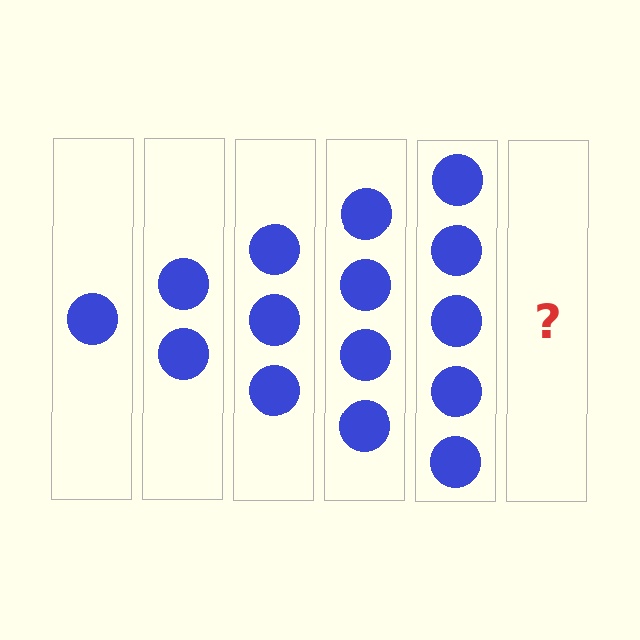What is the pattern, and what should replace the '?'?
The pattern is that each step adds one more circle. The '?' should be 6 circles.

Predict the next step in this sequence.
The next step is 6 circles.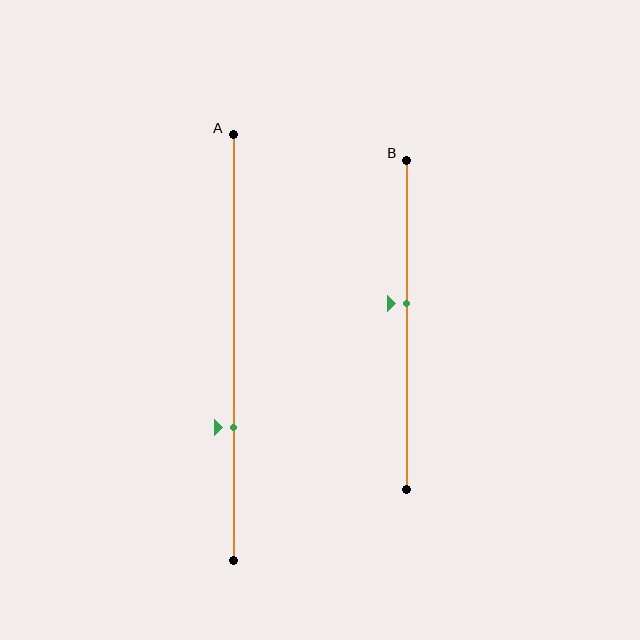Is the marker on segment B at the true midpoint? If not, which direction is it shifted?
No, the marker on segment B is shifted upward by about 7% of the segment length.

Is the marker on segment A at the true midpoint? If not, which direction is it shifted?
No, the marker on segment A is shifted downward by about 19% of the segment length.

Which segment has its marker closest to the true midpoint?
Segment B has its marker closest to the true midpoint.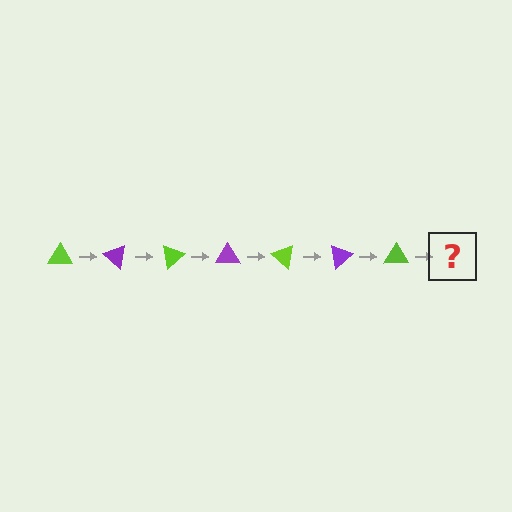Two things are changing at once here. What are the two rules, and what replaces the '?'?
The two rules are that it rotates 40 degrees each step and the color cycles through lime and purple. The '?' should be a purple triangle, rotated 280 degrees from the start.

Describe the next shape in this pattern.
It should be a purple triangle, rotated 280 degrees from the start.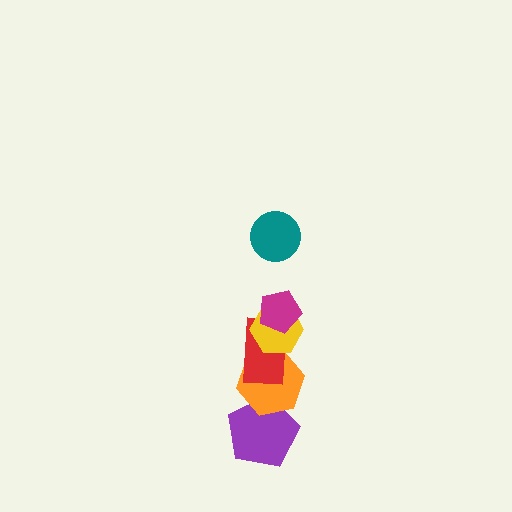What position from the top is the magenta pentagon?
The magenta pentagon is 2nd from the top.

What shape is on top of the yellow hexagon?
The magenta pentagon is on top of the yellow hexagon.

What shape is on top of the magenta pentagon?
The teal circle is on top of the magenta pentagon.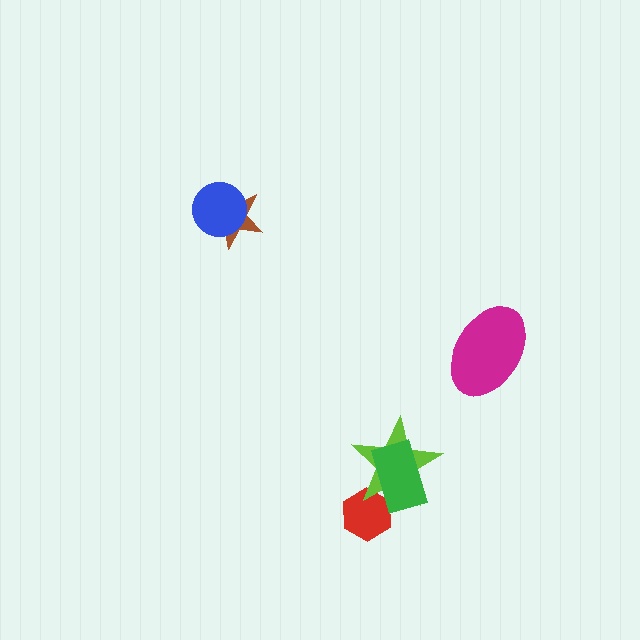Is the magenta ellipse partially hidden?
No, no other shape covers it.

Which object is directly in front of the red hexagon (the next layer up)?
The lime star is directly in front of the red hexagon.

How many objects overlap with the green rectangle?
2 objects overlap with the green rectangle.